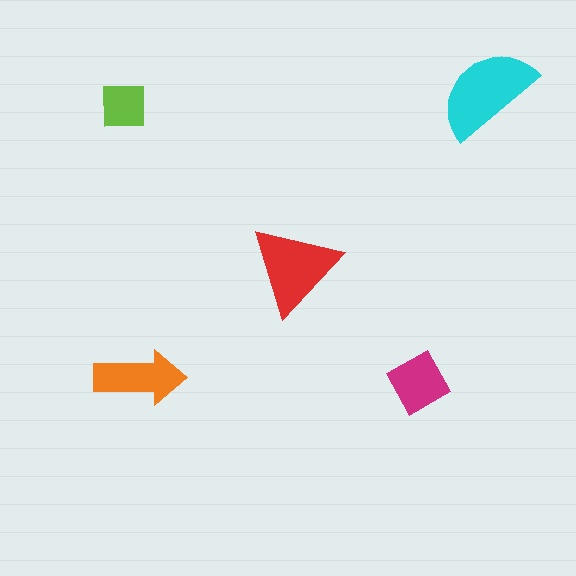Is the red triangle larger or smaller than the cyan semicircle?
Smaller.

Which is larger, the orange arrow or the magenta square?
The orange arrow.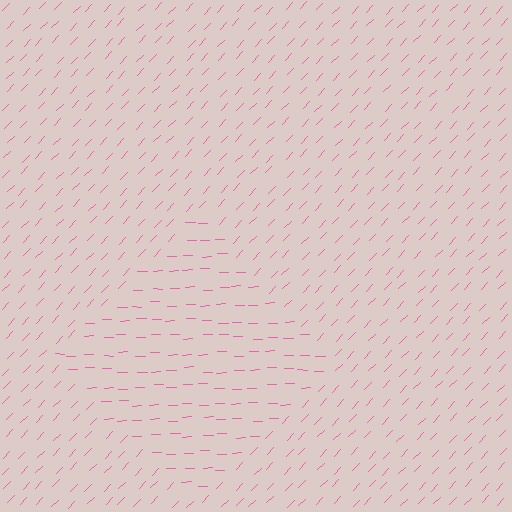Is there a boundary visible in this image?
Yes, there is a texture boundary formed by a change in line orientation.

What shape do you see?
I see a diamond.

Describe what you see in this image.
The image is filled with small pink line segments. A diamond region in the image has lines oriented differently from the surrounding lines, creating a visible texture boundary.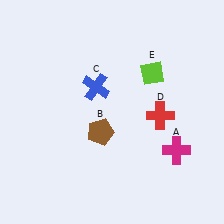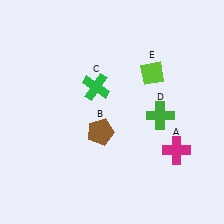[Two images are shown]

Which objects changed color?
C changed from blue to green. D changed from red to green.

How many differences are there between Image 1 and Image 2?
There are 2 differences between the two images.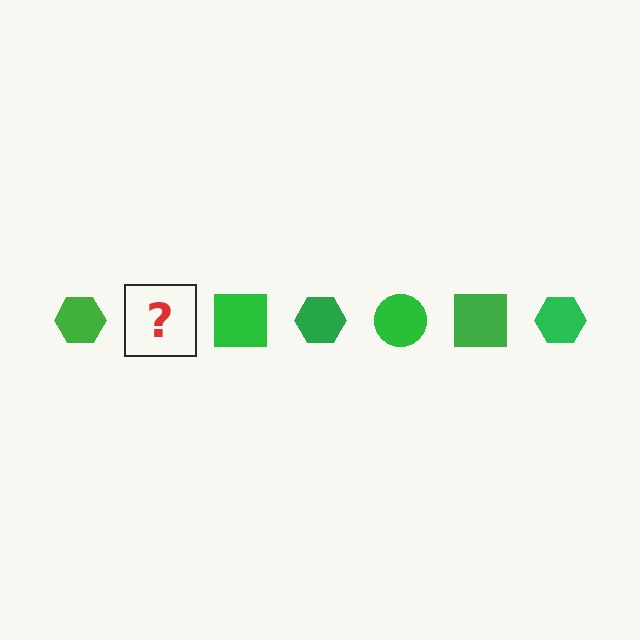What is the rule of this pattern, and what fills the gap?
The rule is that the pattern cycles through hexagon, circle, square shapes in green. The gap should be filled with a green circle.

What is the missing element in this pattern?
The missing element is a green circle.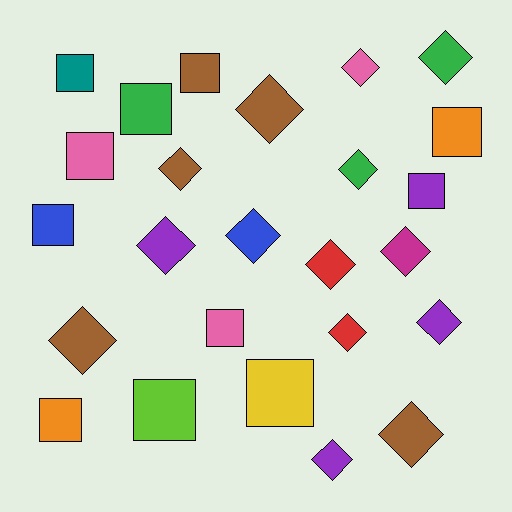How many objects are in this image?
There are 25 objects.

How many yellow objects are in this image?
There is 1 yellow object.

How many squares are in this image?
There are 11 squares.